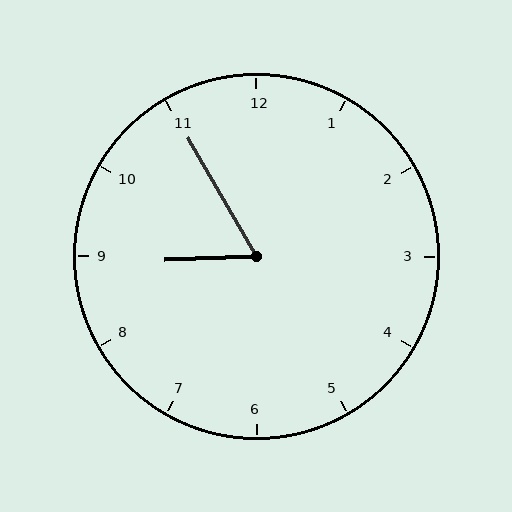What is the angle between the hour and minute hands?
Approximately 62 degrees.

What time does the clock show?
8:55.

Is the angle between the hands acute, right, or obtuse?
It is acute.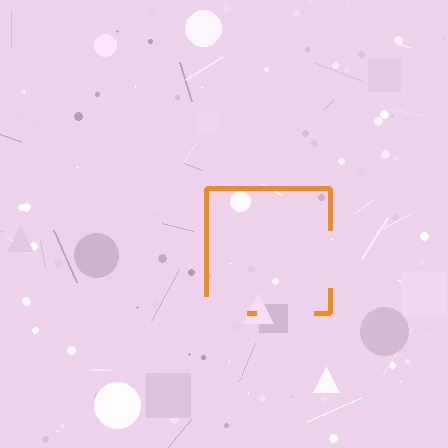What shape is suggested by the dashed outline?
The dashed outline suggests a square.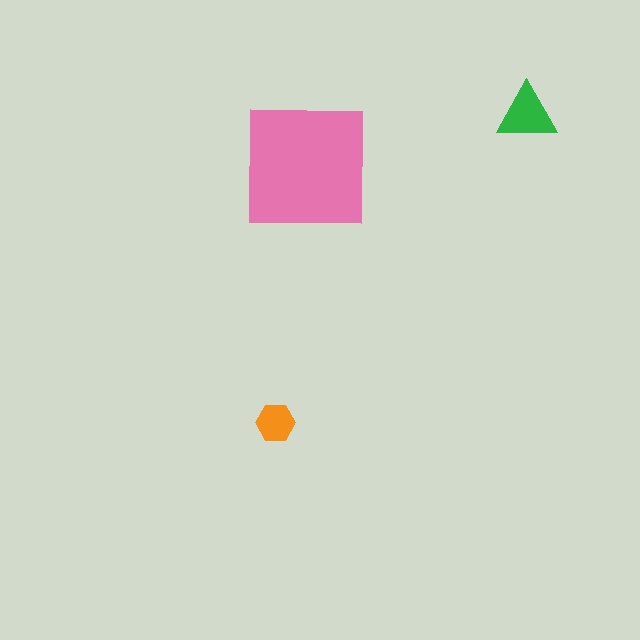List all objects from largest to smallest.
The pink square, the green triangle, the orange hexagon.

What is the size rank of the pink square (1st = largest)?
1st.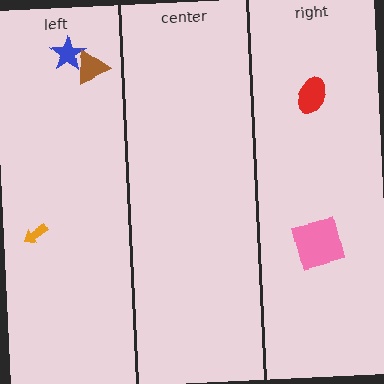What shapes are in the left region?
The blue star, the orange arrow, the brown triangle.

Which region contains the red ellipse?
The right region.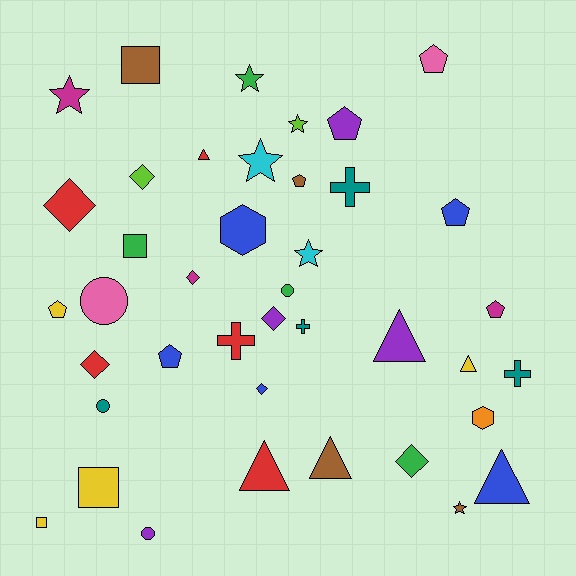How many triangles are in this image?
There are 6 triangles.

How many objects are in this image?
There are 40 objects.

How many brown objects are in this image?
There are 4 brown objects.